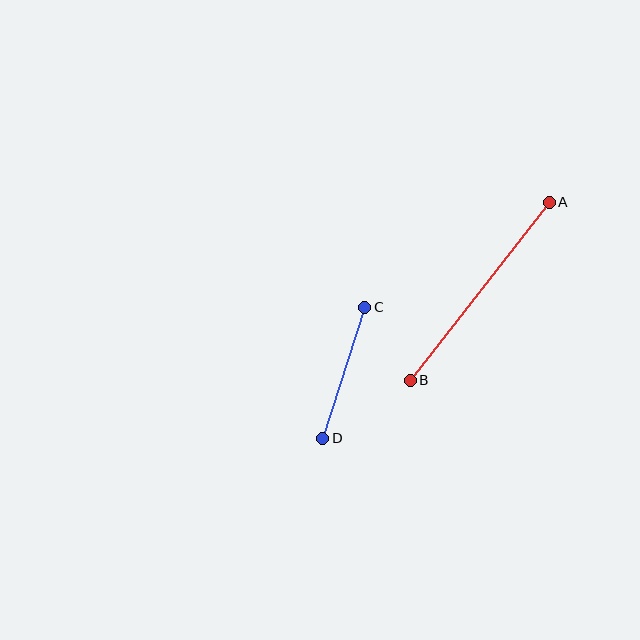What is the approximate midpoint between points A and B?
The midpoint is at approximately (480, 291) pixels.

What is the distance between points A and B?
The distance is approximately 226 pixels.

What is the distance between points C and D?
The distance is approximately 137 pixels.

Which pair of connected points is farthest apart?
Points A and B are farthest apart.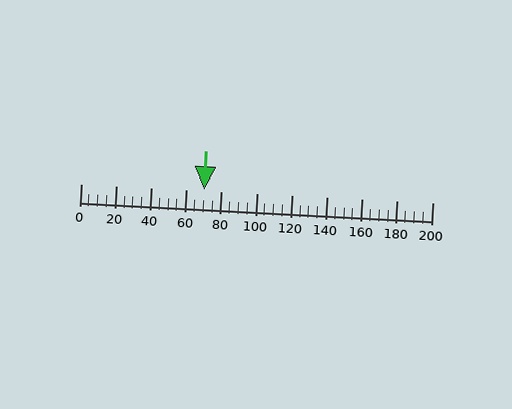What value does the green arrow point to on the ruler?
The green arrow points to approximately 70.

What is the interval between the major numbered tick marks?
The major tick marks are spaced 20 units apart.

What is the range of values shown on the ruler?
The ruler shows values from 0 to 200.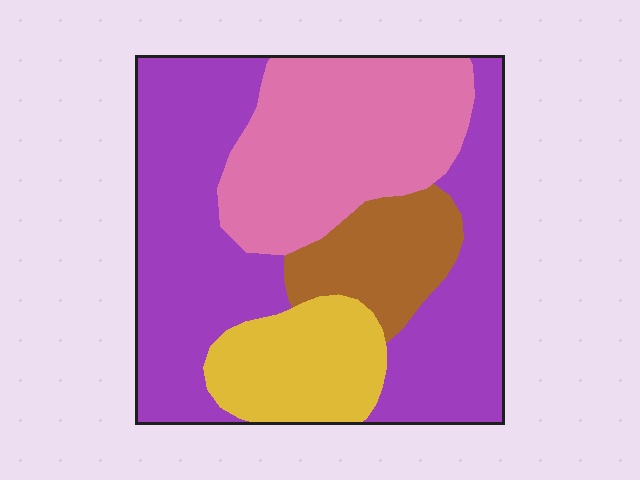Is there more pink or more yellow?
Pink.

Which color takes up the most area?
Purple, at roughly 45%.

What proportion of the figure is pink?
Pink takes up about one quarter (1/4) of the figure.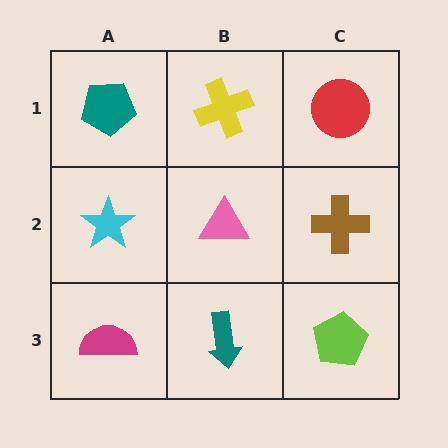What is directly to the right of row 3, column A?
A teal arrow.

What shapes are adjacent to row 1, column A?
A cyan star (row 2, column A), a yellow cross (row 1, column B).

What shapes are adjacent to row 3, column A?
A cyan star (row 2, column A), a teal arrow (row 3, column B).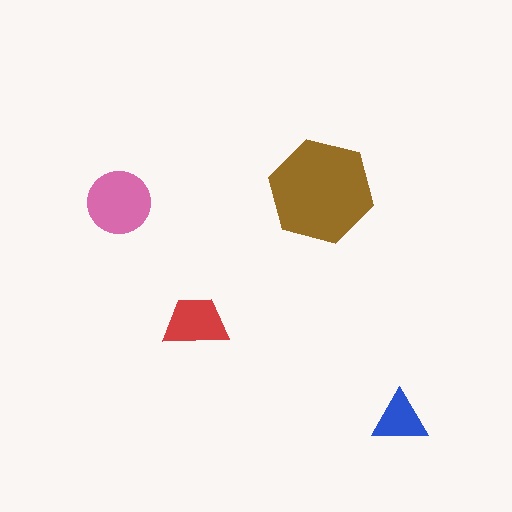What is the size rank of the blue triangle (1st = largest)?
4th.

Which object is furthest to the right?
The blue triangle is rightmost.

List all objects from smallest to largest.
The blue triangle, the red trapezoid, the pink circle, the brown hexagon.